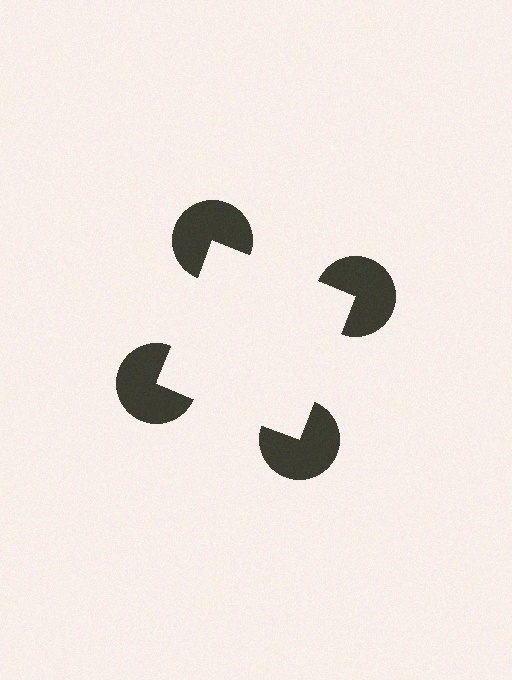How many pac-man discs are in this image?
There are 4 — one at each vertex of the illusory square.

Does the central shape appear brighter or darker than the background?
It typically appears slightly brighter than the background, even though no actual brightness change is drawn.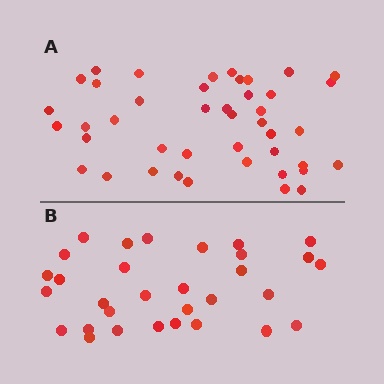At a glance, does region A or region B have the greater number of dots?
Region A (the top region) has more dots.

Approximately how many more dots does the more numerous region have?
Region A has roughly 12 or so more dots than region B.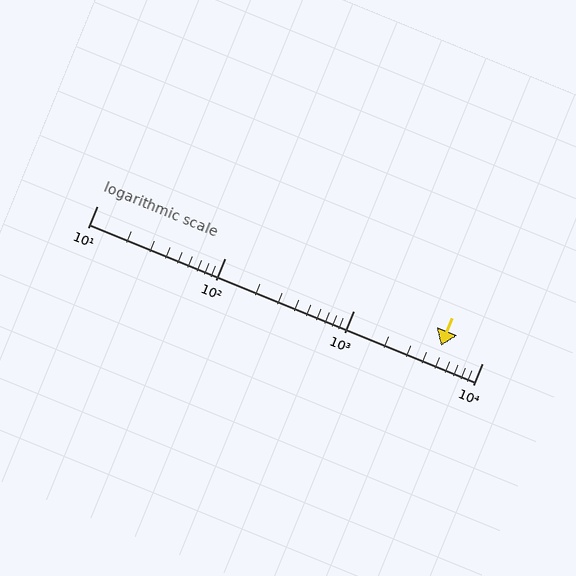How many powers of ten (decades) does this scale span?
The scale spans 3 decades, from 10 to 10000.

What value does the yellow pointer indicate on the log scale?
The pointer indicates approximately 4800.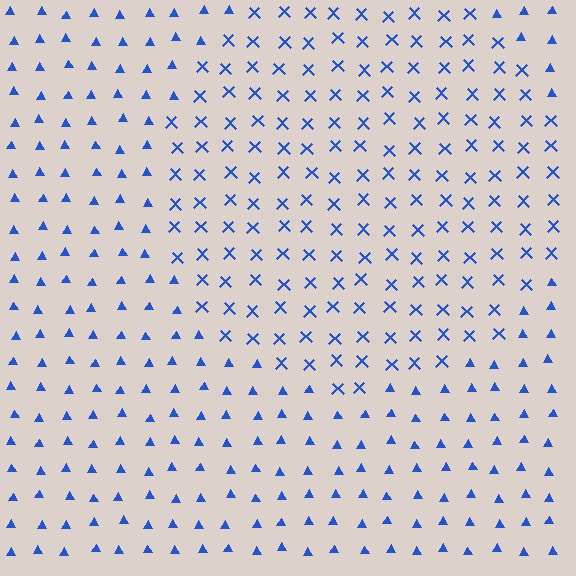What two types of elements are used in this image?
The image uses X marks inside the circle region and triangles outside it.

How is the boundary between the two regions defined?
The boundary is defined by a change in element shape: X marks inside vs. triangles outside. All elements share the same color and spacing.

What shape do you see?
I see a circle.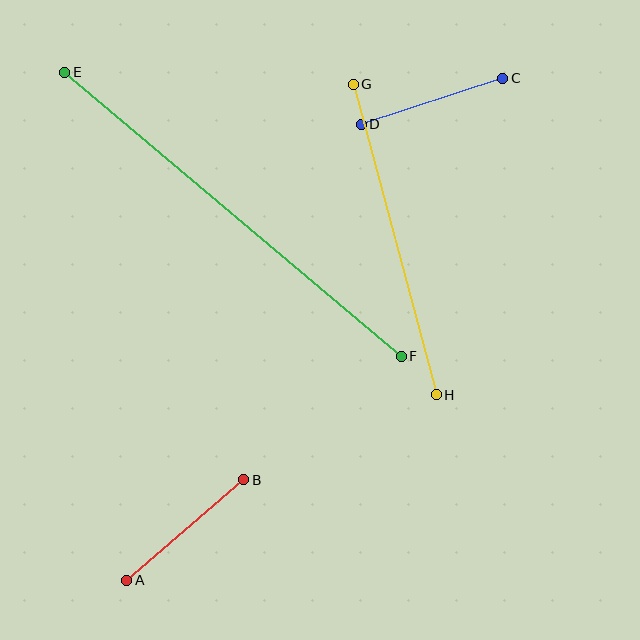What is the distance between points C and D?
The distance is approximately 149 pixels.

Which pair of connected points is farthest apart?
Points E and F are farthest apart.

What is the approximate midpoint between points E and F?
The midpoint is at approximately (233, 214) pixels.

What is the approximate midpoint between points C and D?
The midpoint is at approximately (432, 101) pixels.